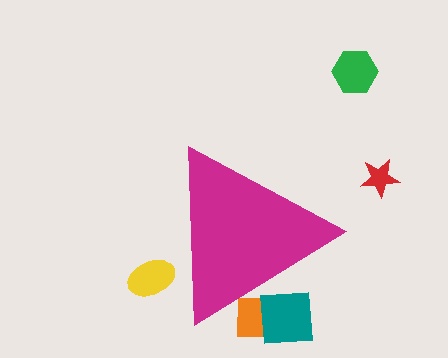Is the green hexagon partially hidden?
No, the green hexagon is fully visible.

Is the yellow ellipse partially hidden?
Yes, the yellow ellipse is partially hidden behind the magenta triangle.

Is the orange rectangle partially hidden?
Yes, the orange rectangle is partially hidden behind the magenta triangle.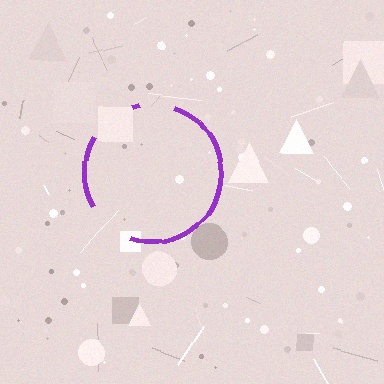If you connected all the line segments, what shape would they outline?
They would outline a circle.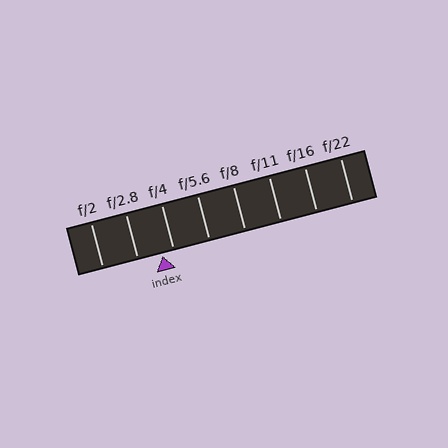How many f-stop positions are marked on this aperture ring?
There are 8 f-stop positions marked.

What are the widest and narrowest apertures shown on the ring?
The widest aperture shown is f/2 and the narrowest is f/22.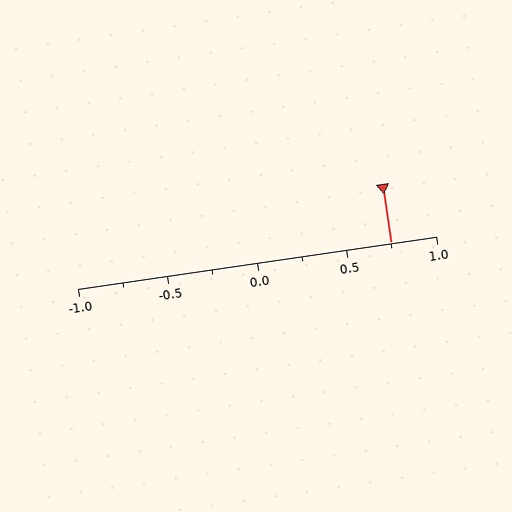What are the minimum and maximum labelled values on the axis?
The axis runs from -1.0 to 1.0.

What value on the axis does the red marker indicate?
The marker indicates approximately 0.75.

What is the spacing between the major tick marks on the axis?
The major ticks are spaced 0.5 apart.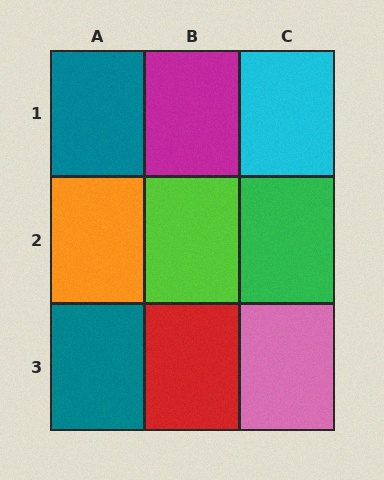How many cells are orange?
1 cell is orange.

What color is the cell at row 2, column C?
Green.